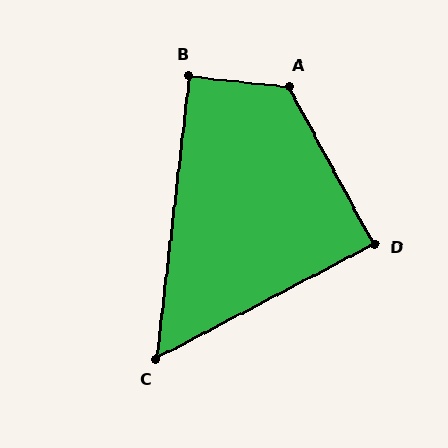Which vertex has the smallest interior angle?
C, at approximately 56 degrees.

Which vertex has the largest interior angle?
A, at approximately 124 degrees.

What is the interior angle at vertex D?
Approximately 89 degrees (approximately right).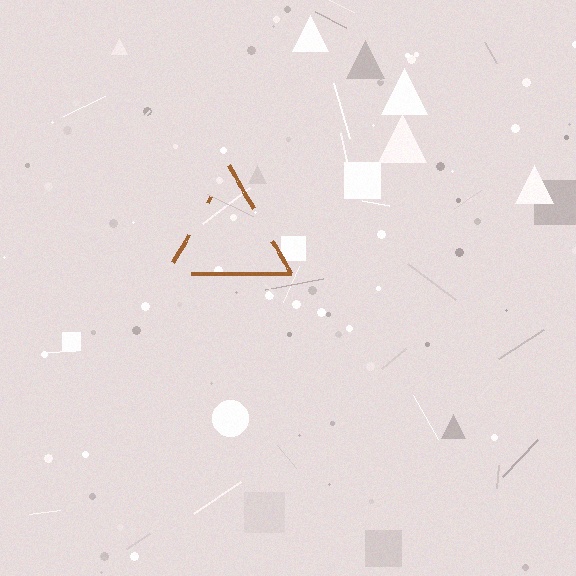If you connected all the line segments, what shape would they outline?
They would outline a triangle.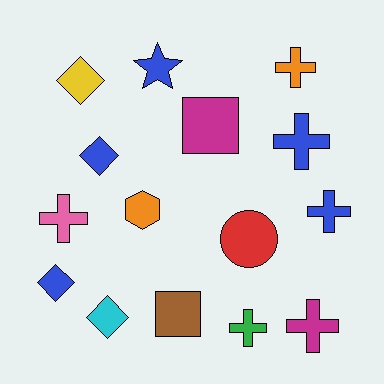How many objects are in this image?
There are 15 objects.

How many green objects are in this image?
There is 1 green object.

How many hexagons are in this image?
There is 1 hexagon.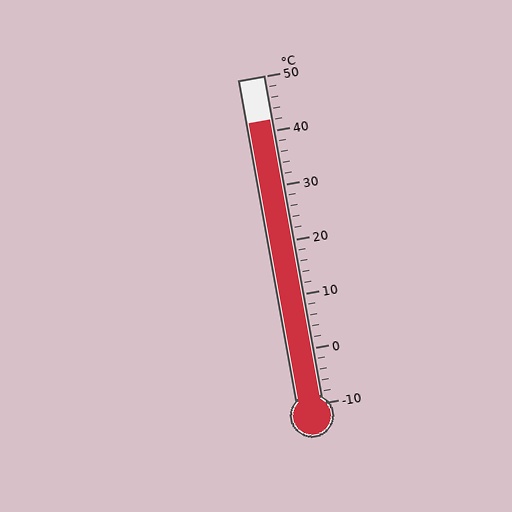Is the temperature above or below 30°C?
The temperature is above 30°C.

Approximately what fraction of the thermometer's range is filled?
The thermometer is filled to approximately 85% of its range.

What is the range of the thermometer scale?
The thermometer scale ranges from -10°C to 50°C.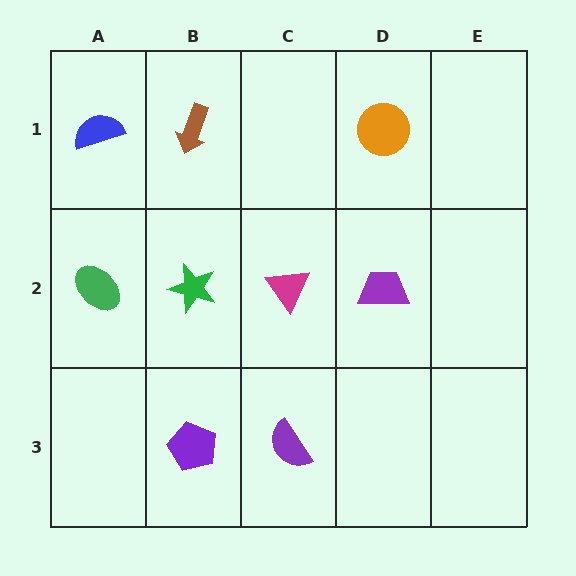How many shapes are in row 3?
2 shapes.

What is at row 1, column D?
An orange circle.